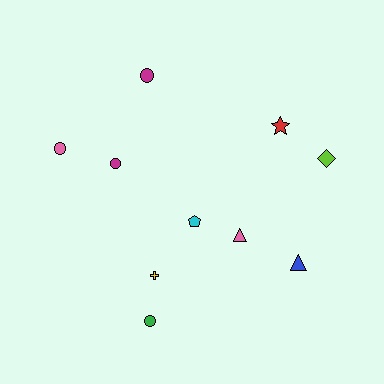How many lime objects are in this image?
There is 1 lime object.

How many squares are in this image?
There are no squares.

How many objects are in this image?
There are 10 objects.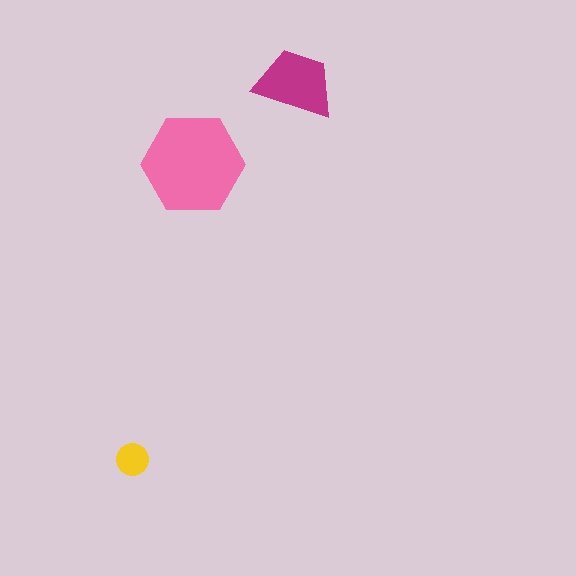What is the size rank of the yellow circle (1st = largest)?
3rd.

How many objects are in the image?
There are 3 objects in the image.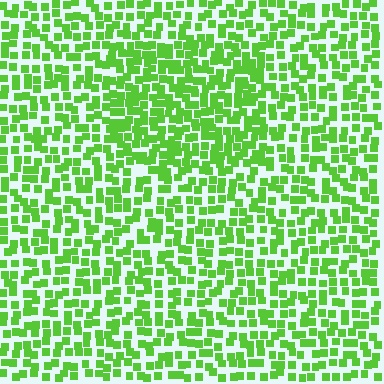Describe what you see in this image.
The image contains small lime elements arranged at two different densities. A rectangle-shaped region is visible where the elements are more densely packed than the surrounding area.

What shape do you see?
I see a rectangle.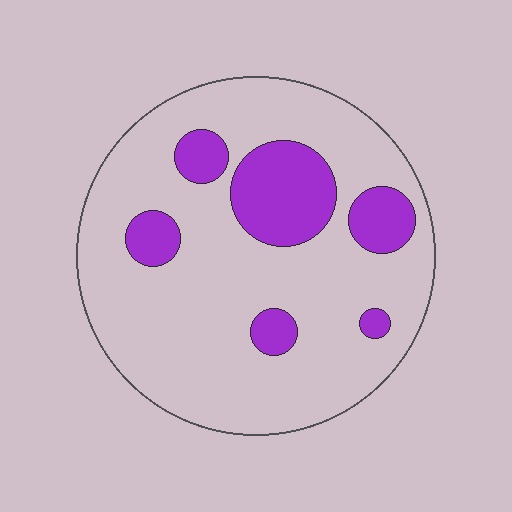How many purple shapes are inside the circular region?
6.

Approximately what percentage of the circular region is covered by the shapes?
Approximately 20%.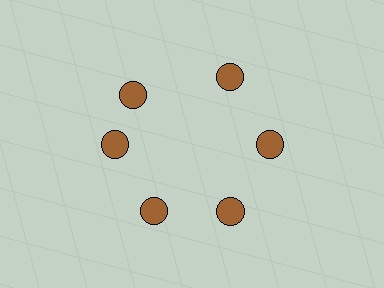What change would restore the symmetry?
The symmetry would be restored by rotating it back into even spacing with its neighbors so that all 6 circles sit at equal angles and equal distance from the center.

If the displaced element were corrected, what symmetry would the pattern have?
It would have 6-fold rotational symmetry — the pattern would map onto itself every 60 degrees.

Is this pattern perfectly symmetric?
No. The 6 brown circles are arranged in a ring, but one element near the 11 o'clock position is rotated out of alignment along the ring, breaking the 6-fold rotational symmetry.